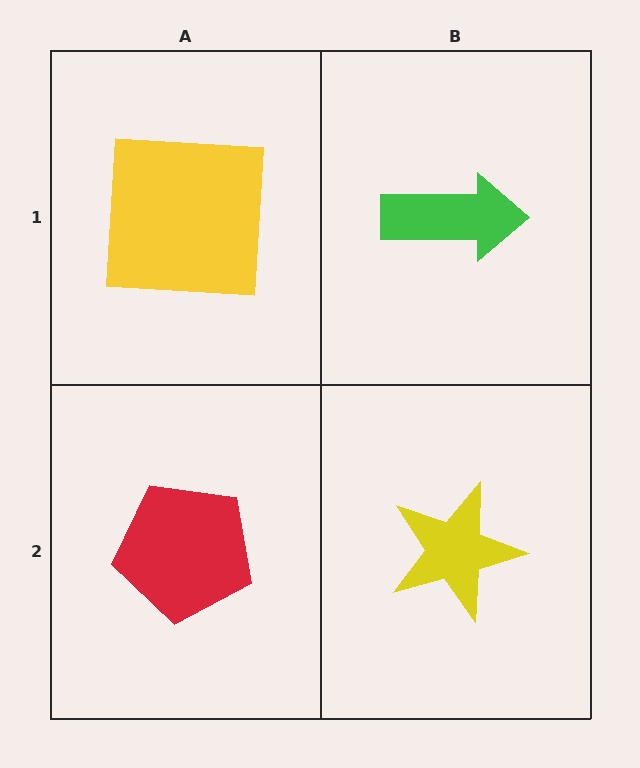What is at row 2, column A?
A red pentagon.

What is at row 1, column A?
A yellow square.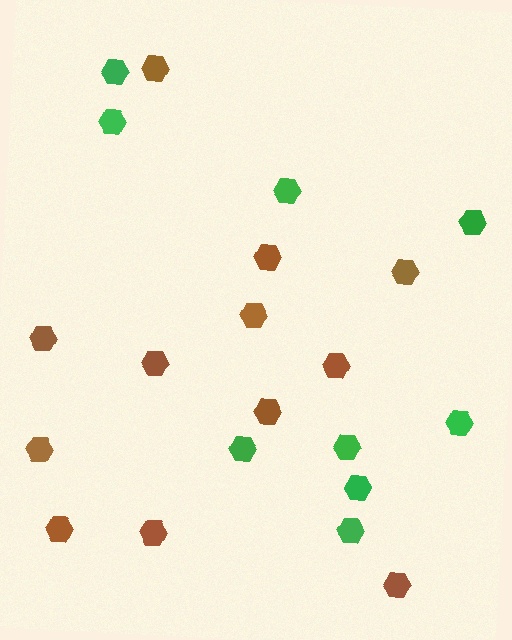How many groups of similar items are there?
There are 2 groups: one group of brown hexagons (12) and one group of green hexagons (9).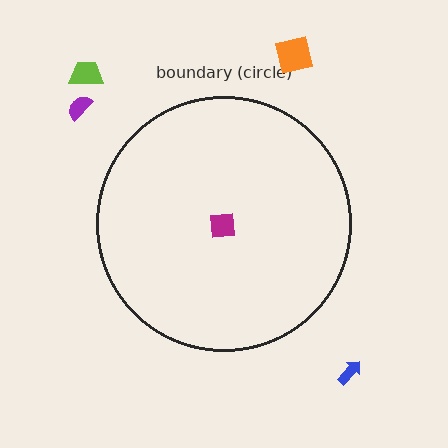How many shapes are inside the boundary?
1 inside, 4 outside.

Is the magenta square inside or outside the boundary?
Inside.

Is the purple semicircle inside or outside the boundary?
Outside.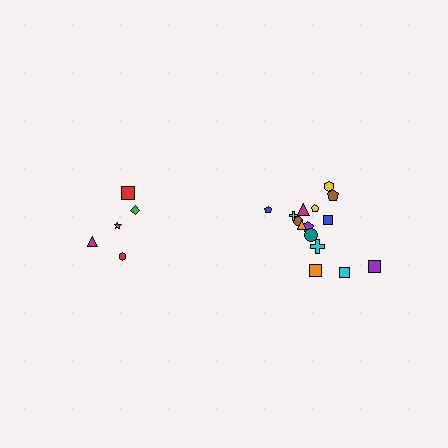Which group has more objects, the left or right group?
The right group.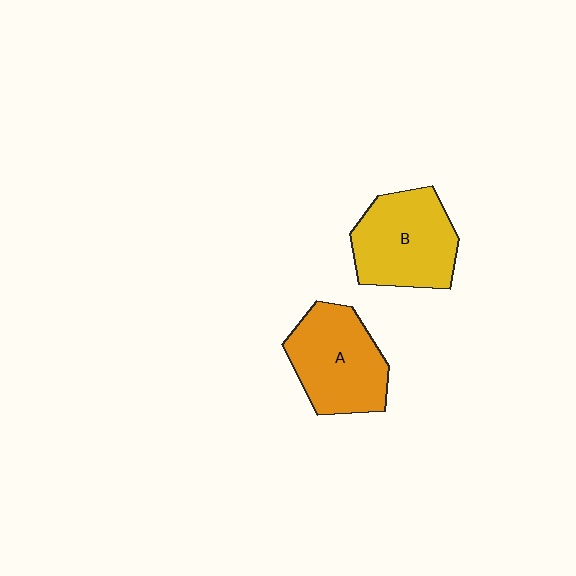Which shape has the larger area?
Shape B (yellow).